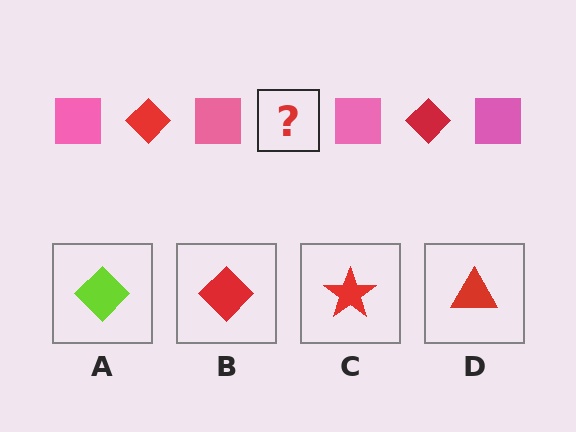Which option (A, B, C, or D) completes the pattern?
B.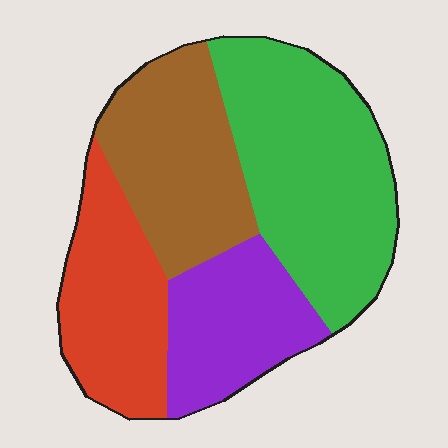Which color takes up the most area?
Green, at roughly 35%.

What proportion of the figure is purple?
Purple takes up less than a quarter of the figure.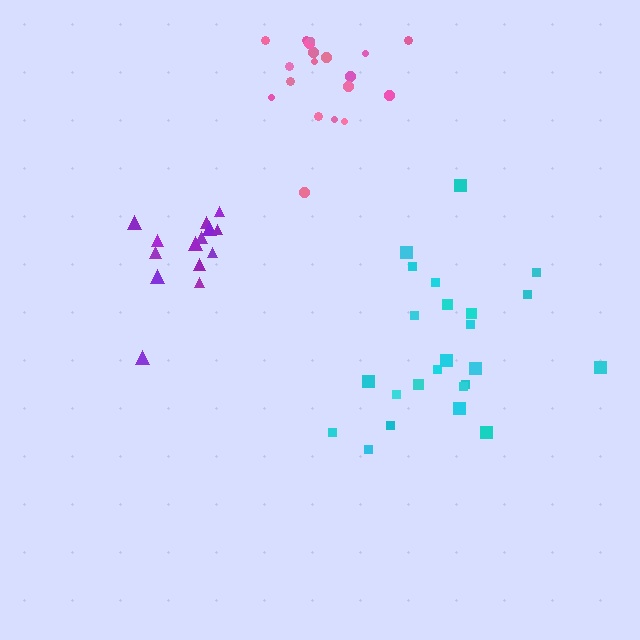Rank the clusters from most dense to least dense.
purple, cyan, pink.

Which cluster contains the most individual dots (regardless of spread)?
Cyan (24).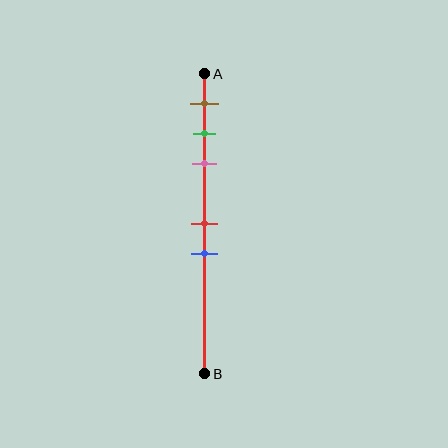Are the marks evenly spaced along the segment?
No, the marks are not evenly spaced.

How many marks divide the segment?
There are 5 marks dividing the segment.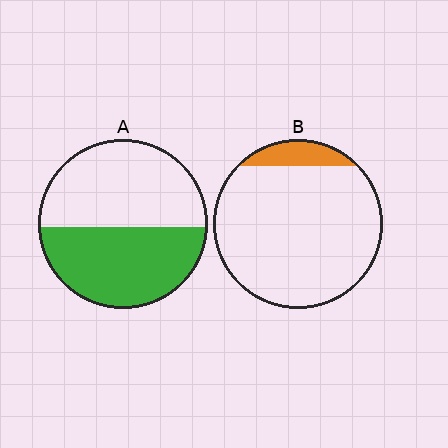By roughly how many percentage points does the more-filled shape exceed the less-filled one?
By roughly 40 percentage points (A over B).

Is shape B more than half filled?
No.